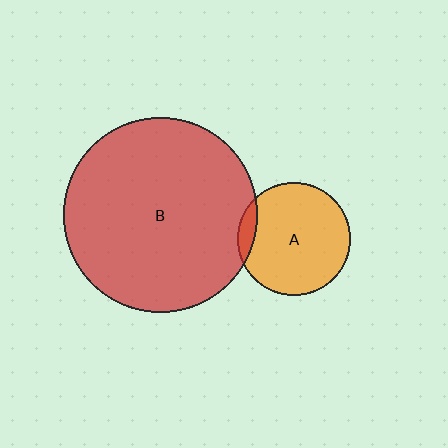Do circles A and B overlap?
Yes.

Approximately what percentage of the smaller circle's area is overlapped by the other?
Approximately 10%.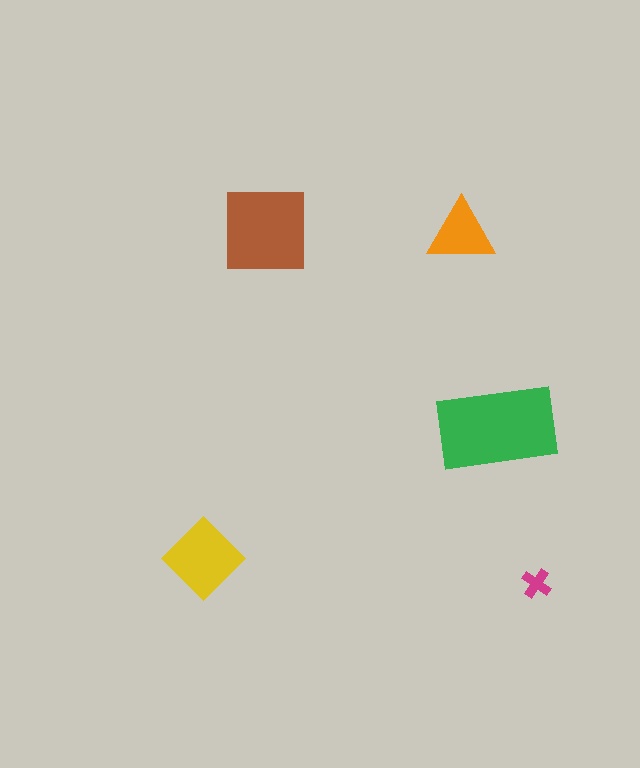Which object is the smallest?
The magenta cross.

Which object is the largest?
The green rectangle.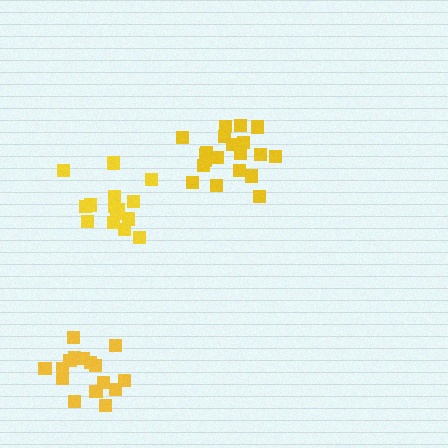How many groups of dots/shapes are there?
There are 3 groups.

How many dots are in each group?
Group 1: 16 dots, Group 2: 20 dots, Group 3: 15 dots (51 total).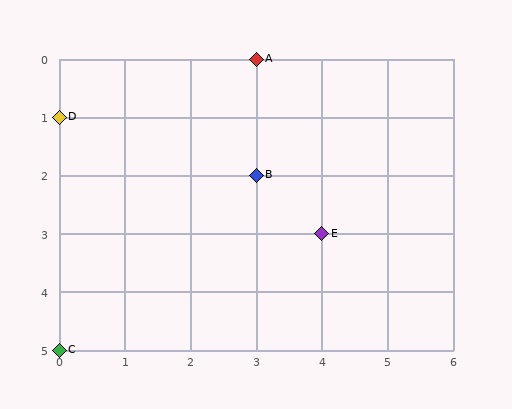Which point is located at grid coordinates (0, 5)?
Point C is at (0, 5).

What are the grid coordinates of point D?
Point D is at grid coordinates (0, 1).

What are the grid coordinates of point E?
Point E is at grid coordinates (4, 3).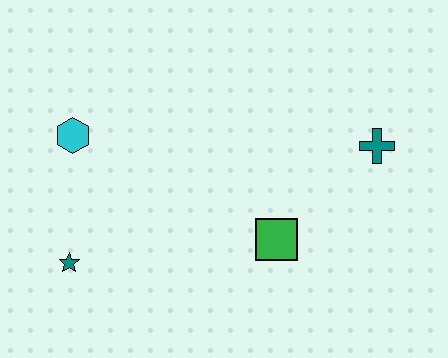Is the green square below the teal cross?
Yes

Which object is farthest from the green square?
The cyan hexagon is farthest from the green square.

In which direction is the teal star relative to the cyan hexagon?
The teal star is below the cyan hexagon.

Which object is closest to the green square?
The teal cross is closest to the green square.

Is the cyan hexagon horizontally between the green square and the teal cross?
No